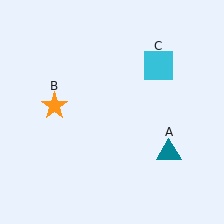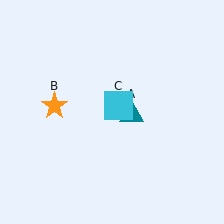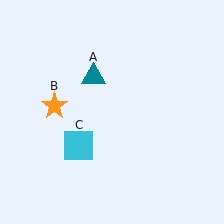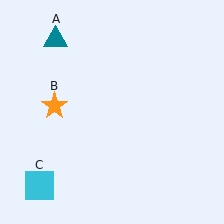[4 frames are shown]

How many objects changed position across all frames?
2 objects changed position: teal triangle (object A), cyan square (object C).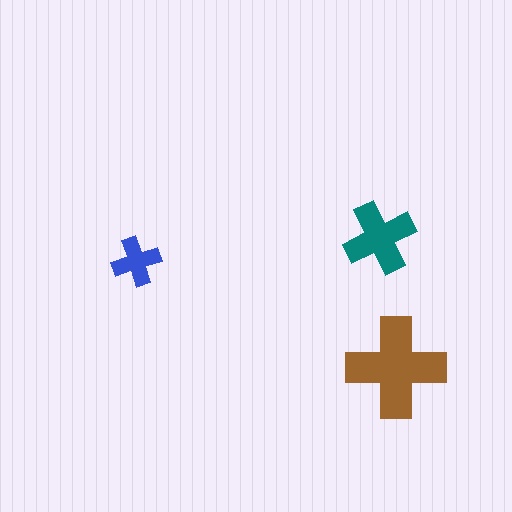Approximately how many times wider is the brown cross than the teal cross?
About 1.5 times wider.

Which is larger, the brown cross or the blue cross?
The brown one.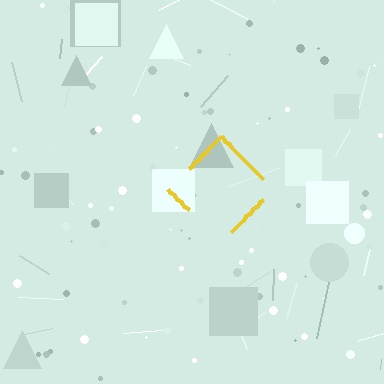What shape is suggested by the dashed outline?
The dashed outline suggests a diamond.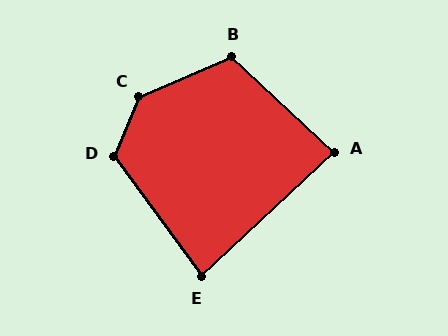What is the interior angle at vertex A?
Approximately 86 degrees (approximately right).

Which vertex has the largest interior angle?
C, at approximately 136 degrees.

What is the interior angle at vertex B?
Approximately 114 degrees (obtuse).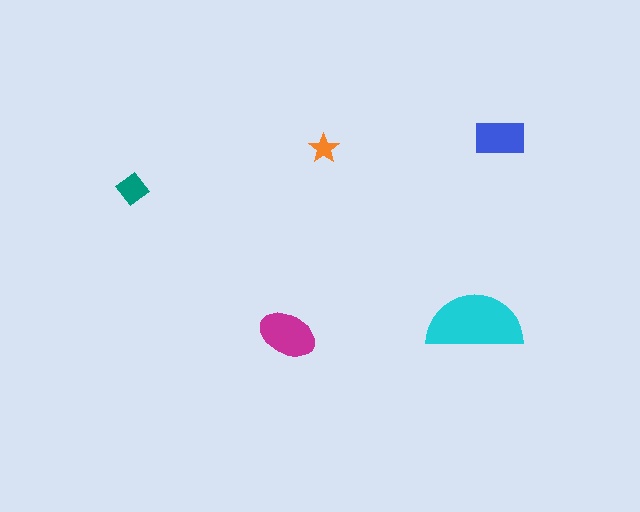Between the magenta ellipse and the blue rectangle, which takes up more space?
The magenta ellipse.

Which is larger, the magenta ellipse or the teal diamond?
The magenta ellipse.